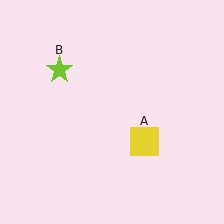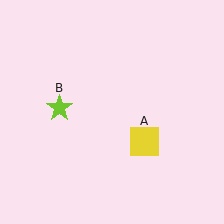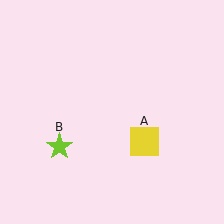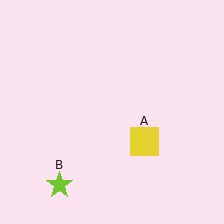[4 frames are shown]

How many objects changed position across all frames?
1 object changed position: lime star (object B).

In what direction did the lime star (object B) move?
The lime star (object B) moved down.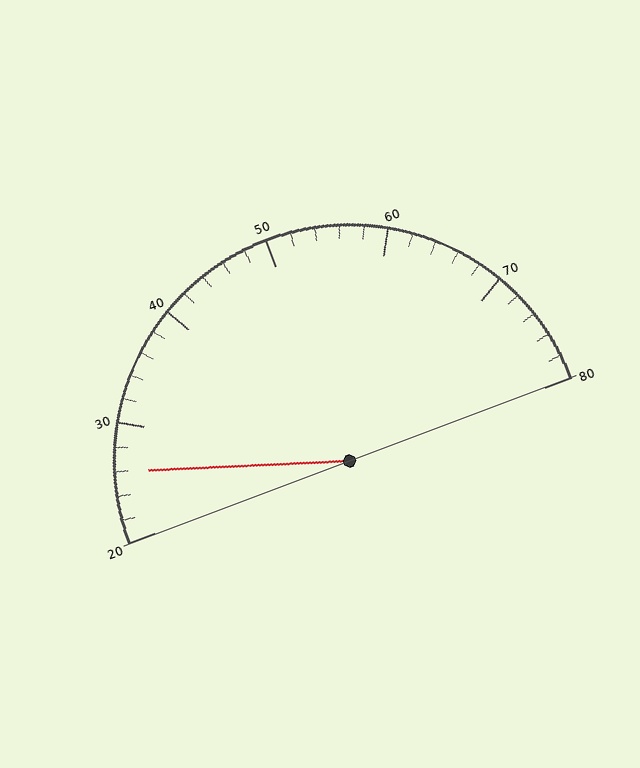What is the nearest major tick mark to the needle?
The nearest major tick mark is 30.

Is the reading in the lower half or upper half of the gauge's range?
The reading is in the lower half of the range (20 to 80).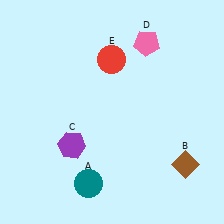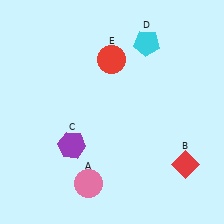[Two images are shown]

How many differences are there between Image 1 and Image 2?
There are 3 differences between the two images.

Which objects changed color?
A changed from teal to pink. B changed from brown to red. D changed from pink to cyan.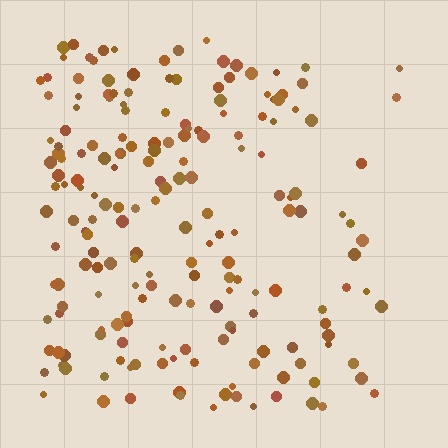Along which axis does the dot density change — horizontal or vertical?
Horizontal.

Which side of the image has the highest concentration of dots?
The left.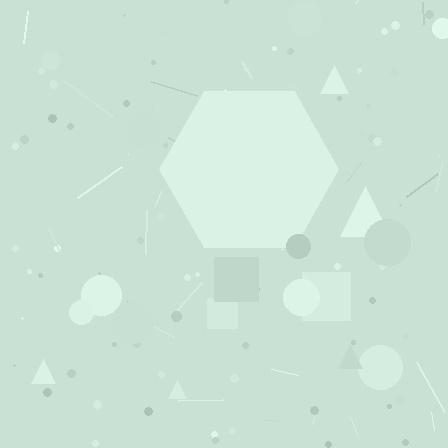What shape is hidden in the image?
A hexagon is hidden in the image.